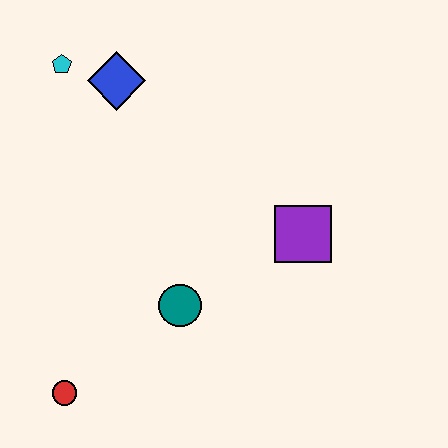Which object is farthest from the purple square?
The cyan pentagon is farthest from the purple square.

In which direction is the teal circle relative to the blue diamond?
The teal circle is below the blue diamond.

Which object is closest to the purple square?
The teal circle is closest to the purple square.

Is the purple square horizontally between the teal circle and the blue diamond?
No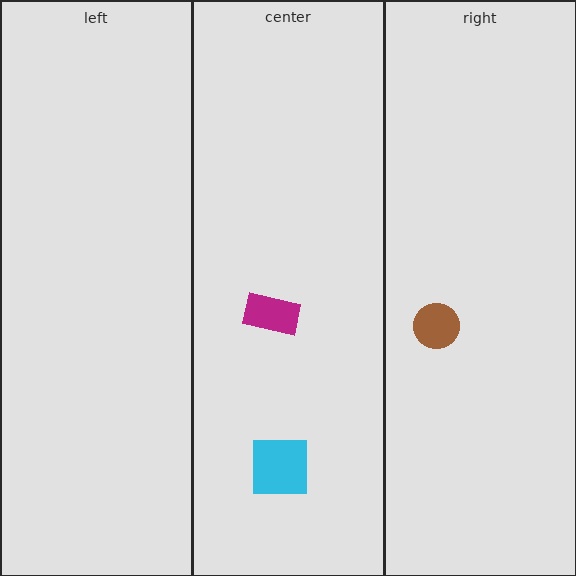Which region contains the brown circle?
The right region.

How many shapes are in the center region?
2.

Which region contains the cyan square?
The center region.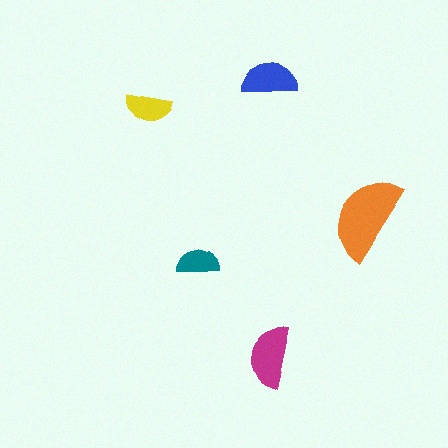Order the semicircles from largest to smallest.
the orange one, the magenta one, the blue one, the yellow one, the teal one.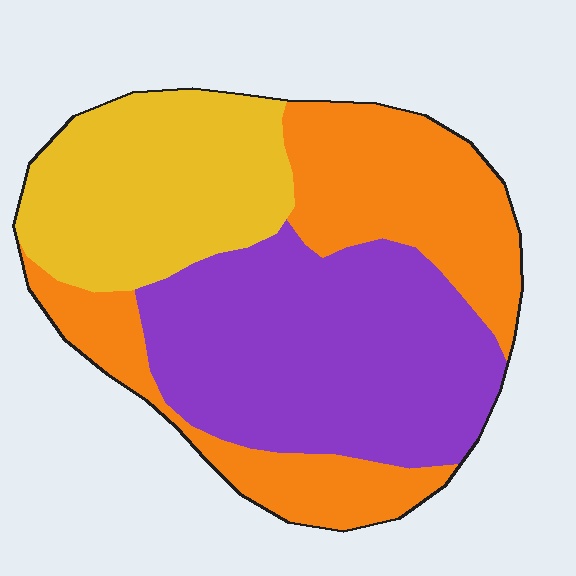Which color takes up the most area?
Purple, at roughly 40%.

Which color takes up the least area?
Yellow, at roughly 25%.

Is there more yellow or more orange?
Orange.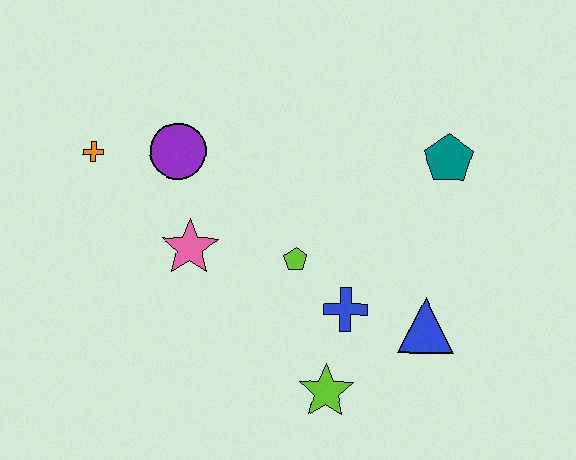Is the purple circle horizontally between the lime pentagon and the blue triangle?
No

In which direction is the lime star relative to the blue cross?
The lime star is below the blue cross.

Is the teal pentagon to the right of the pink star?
Yes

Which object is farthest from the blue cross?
The orange cross is farthest from the blue cross.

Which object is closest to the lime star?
The blue cross is closest to the lime star.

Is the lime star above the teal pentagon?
No